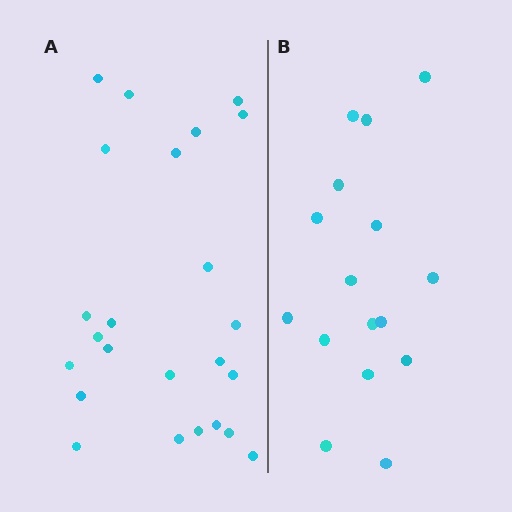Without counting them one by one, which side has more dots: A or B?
Region A (the left region) has more dots.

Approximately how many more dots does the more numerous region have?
Region A has roughly 8 or so more dots than region B.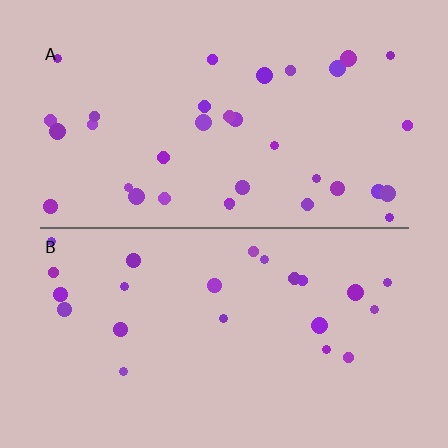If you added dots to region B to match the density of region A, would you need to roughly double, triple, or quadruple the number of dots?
Approximately double.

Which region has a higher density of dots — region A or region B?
A (the top).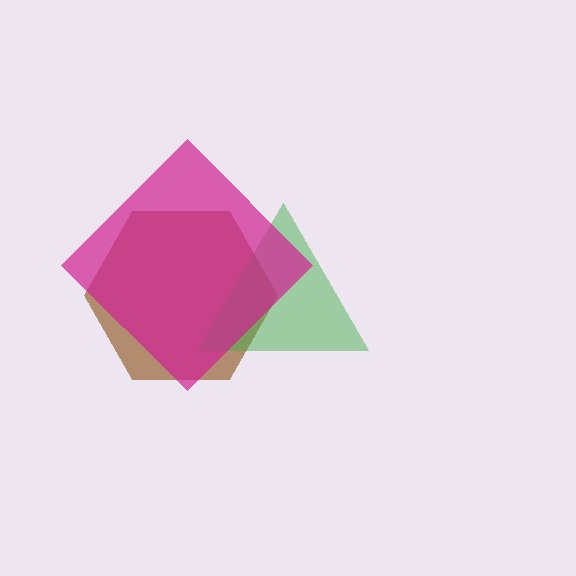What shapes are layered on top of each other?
The layered shapes are: a brown hexagon, a green triangle, a magenta diamond.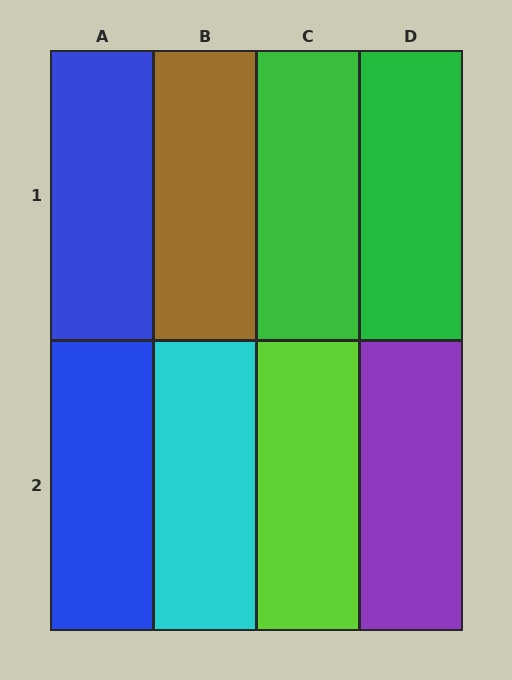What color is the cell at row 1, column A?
Blue.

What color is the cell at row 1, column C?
Green.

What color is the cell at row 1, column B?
Brown.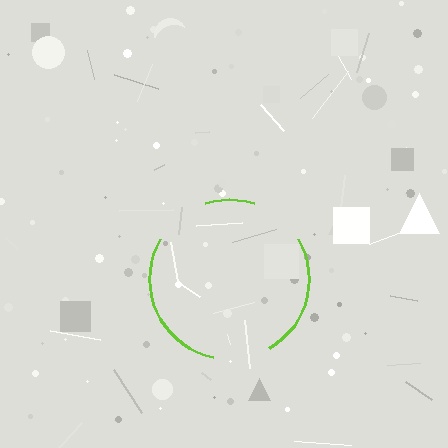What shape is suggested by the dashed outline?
The dashed outline suggests a circle.